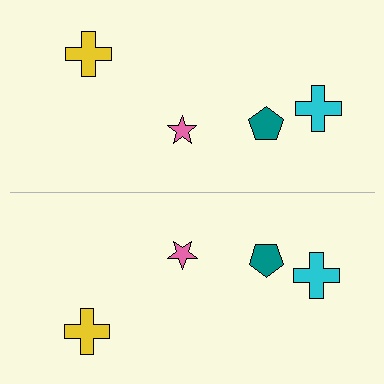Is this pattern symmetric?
Yes, this pattern has bilateral (reflection) symmetry.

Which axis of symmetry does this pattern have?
The pattern has a horizontal axis of symmetry running through the center of the image.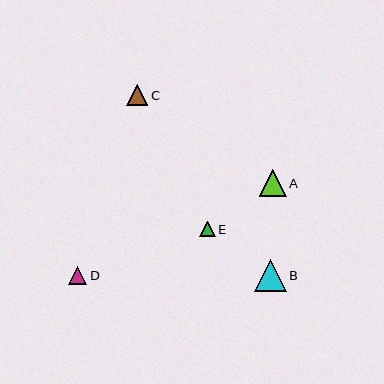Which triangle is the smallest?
Triangle E is the smallest with a size of approximately 15 pixels.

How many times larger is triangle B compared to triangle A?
Triangle B is approximately 1.2 times the size of triangle A.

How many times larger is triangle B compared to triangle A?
Triangle B is approximately 1.2 times the size of triangle A.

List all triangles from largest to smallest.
From largest to smallest: B, A, C, D, E.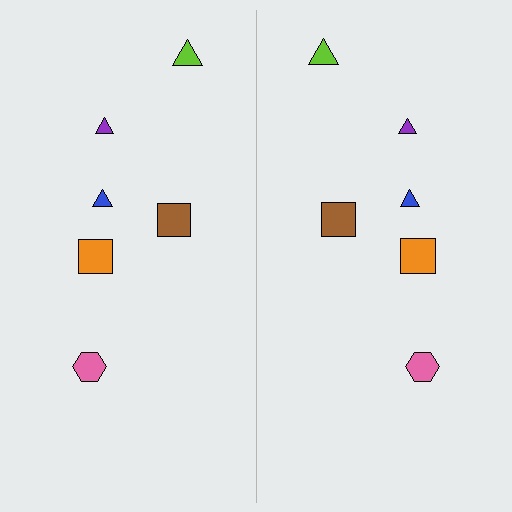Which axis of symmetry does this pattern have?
The pattern has a vertical axis of symmetry running through the center of the image.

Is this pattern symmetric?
Yes, this pattern has bilateral (reflection) symmetry.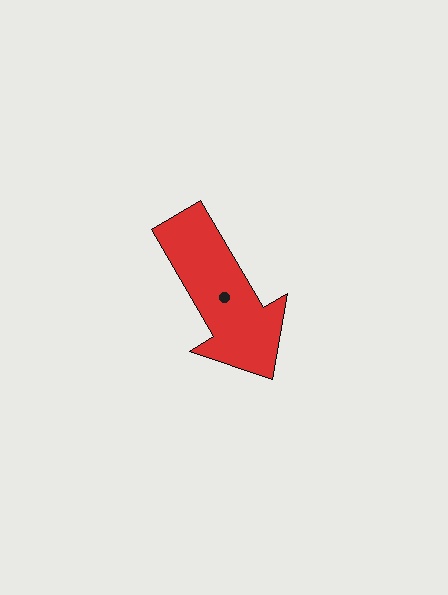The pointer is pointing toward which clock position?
Roughly 5 o'clock.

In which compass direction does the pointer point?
Southeast.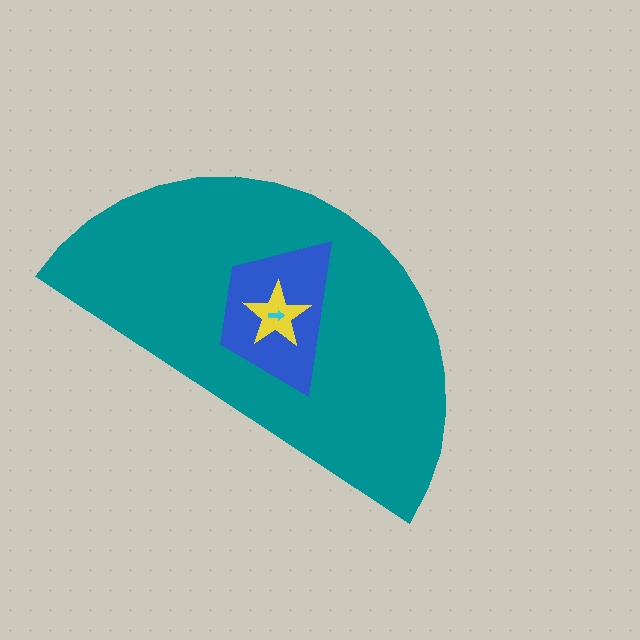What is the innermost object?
The cyan arrow.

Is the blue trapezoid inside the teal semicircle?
Yes.